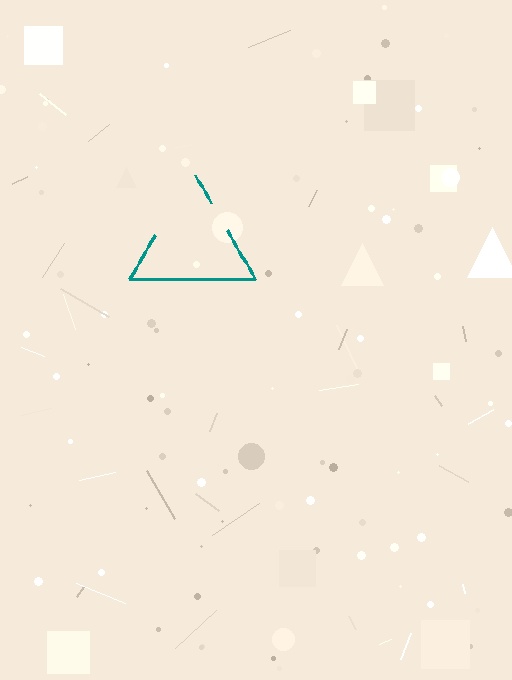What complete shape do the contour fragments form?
The contour fragments form a triangle.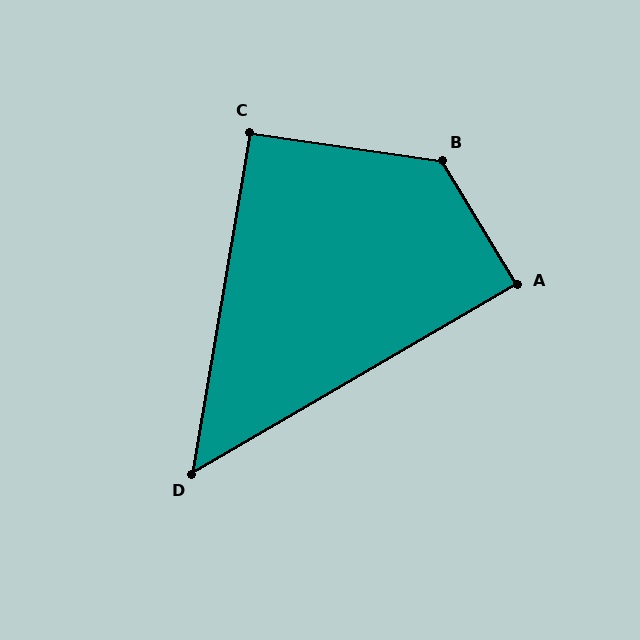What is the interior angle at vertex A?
Approximately 89 degrees (approximately right).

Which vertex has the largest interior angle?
B, at approximately 130 degrees.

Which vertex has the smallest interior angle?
D, at approximately 50 degrees.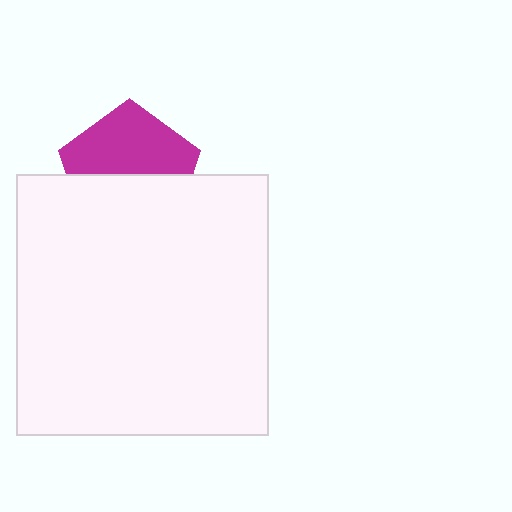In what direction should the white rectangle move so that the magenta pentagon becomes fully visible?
The white rectangle should move down. That is the shortest direction to clear the overlap and leave the magenta pentagon fully visible.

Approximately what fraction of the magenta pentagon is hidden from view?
Roughly 49% of the magenta pentagon is hidden behind the white rectangle.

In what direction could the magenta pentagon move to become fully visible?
The magenta pentagon could move up. That would shift it out from behind the white rectangle entirely.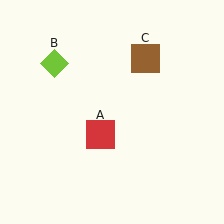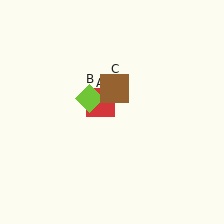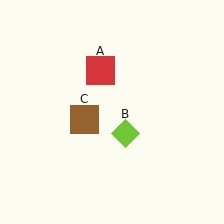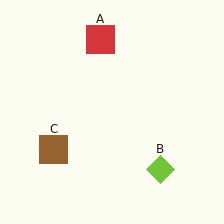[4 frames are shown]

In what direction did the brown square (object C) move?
The brown square (object C) moved down and to the left.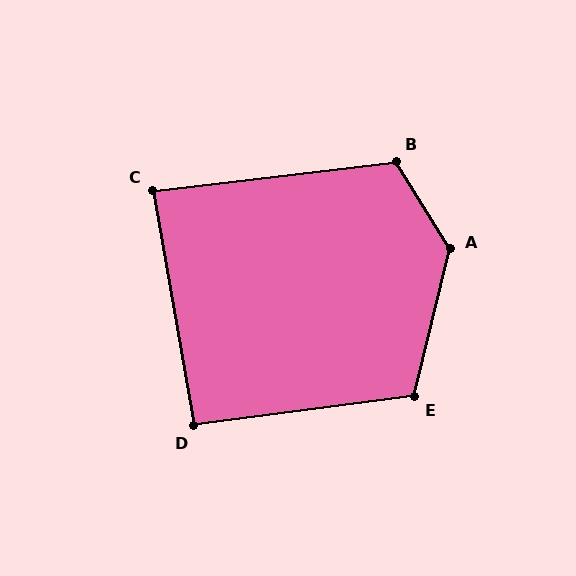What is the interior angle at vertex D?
Approximately 92 degrees (approximately right).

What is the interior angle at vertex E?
Approximately 111 degrees (obtuse).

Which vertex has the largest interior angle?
A, at approximately 135 degrees.